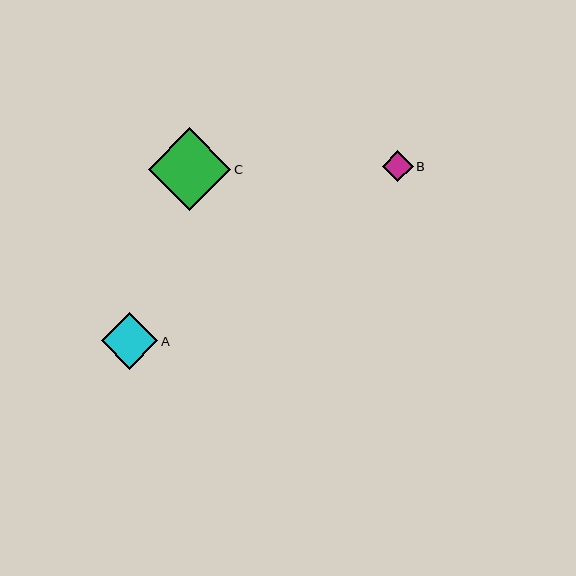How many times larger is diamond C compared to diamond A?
Diamond C is approximately 1.5 times the size of diamond A.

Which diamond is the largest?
Diamond C is the largest with a size of approximately 82 pixels.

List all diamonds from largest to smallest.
From largest to smallest: C, A, B.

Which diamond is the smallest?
Diamond B is the smallest with a size of approximately 31 pixels.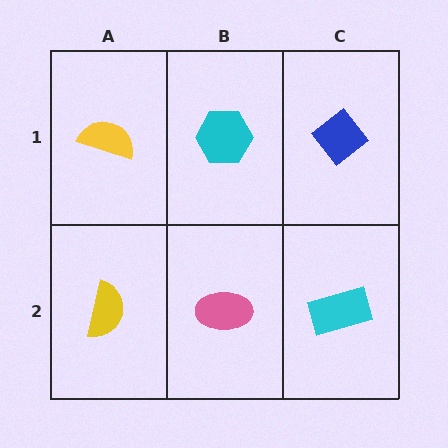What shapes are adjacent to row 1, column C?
A cyan rectangle (row 2, column C), a cyan hexagon (row 1, column B).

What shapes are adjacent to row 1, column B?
A pink ellipse (row 2, column B), a yellow semicircle (row 1, column A), a blue diamond (row 1, column C).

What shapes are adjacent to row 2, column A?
A yellow semicircle (row 1, column A), a pink ellipse (row 2, column B).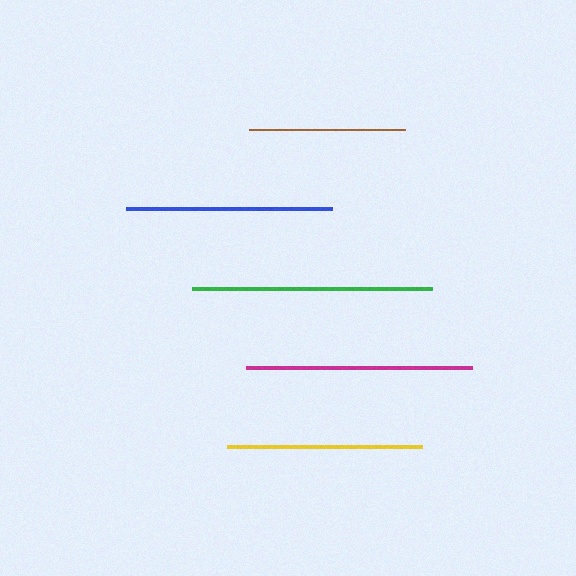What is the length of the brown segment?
The brown segment is approximately 156 pixels long.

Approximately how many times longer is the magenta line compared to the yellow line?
The magenta line is approximately 1.2 times the length of the yellow line.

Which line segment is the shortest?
The brown line is the shortest at approximately 156 pixels.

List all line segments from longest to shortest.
From longest to shortest: green, magenta, blue, yellow, brown.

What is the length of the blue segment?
The blue segment is approximately 206 pixels long.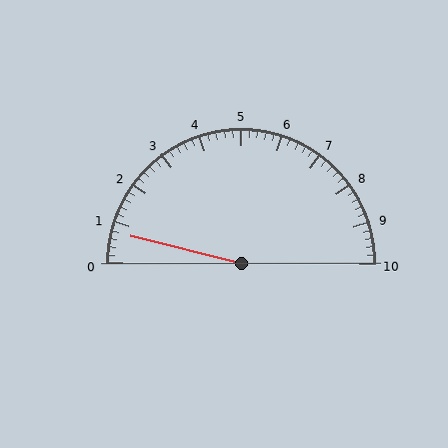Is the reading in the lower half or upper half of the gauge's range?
The reading is in the lower half of the range (0 to 10).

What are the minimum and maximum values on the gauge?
The gauge ranges from 0 to 10.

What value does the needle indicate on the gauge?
The needle indicates approximately 0.8.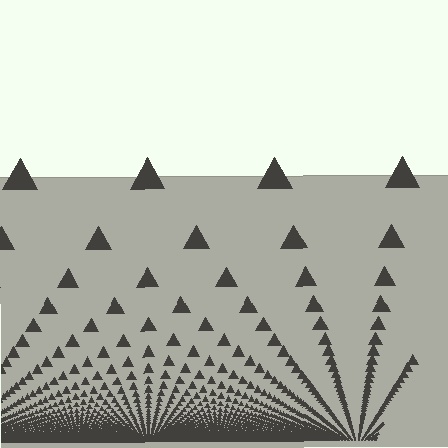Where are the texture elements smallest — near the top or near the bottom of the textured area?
Near the bottom.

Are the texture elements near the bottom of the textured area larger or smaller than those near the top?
Smaller. The gradient is inverted — elements near the bottom are smaller and denser.